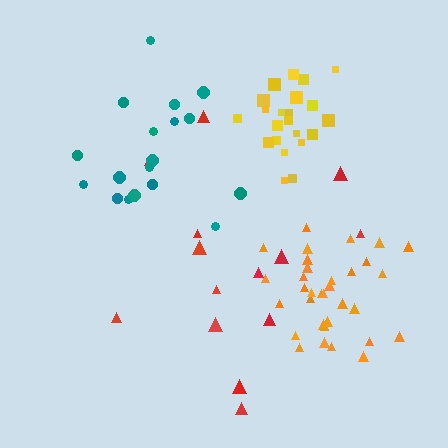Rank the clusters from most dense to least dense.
yellow, orange, teal, red.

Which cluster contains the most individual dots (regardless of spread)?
Orange (33).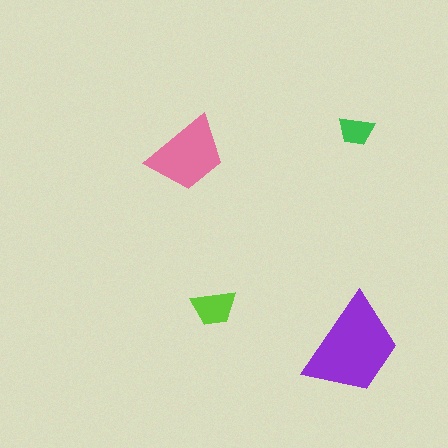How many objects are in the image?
There are 4 objects in the image.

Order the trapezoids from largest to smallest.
the purple one, the pink one, the lime one, the green one.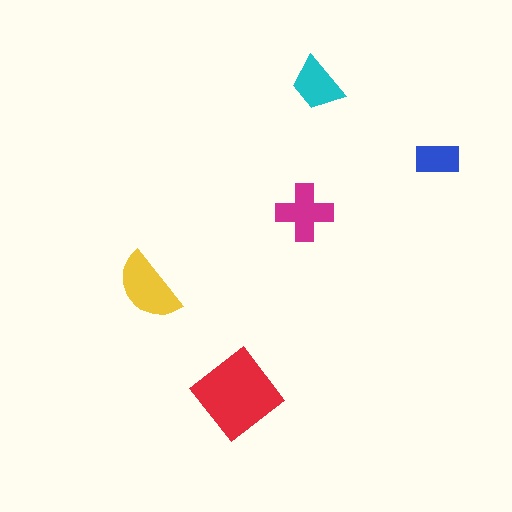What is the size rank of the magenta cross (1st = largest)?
3rd.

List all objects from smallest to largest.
The blue rectangle, the cyan trapezoid, the magenta cross, the yellow semicircle, the red diamond.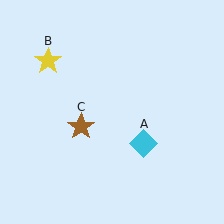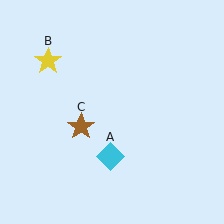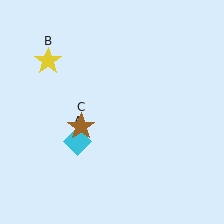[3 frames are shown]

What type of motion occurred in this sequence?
The cyan diamond (object A) rotated clockwise around the center of the scene.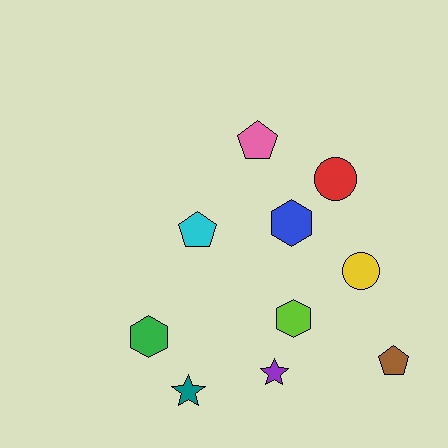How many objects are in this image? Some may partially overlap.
There are 10 objects.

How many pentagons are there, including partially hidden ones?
There are 3 pentagons.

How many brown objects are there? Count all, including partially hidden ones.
There is 1 brown object.